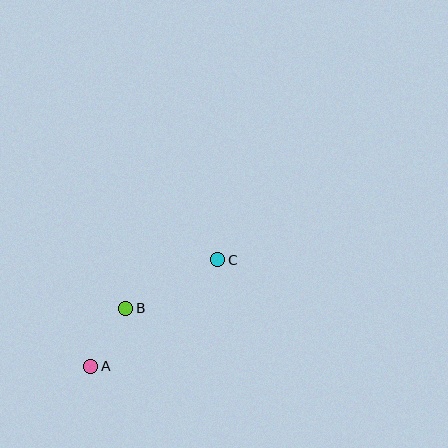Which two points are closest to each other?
Points A and B are closest to each other.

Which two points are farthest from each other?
Points A and C are farthest from each other.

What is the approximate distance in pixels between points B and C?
The distance between B and C is approximately 104 pixels.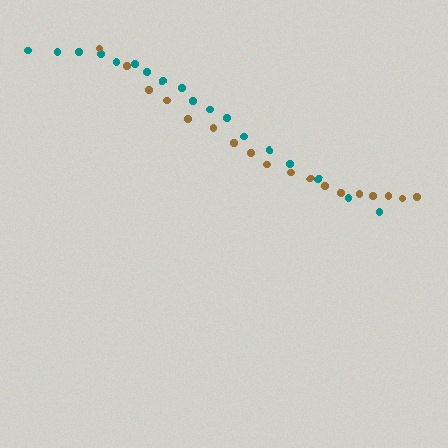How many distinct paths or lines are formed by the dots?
There are 2 distinct paths.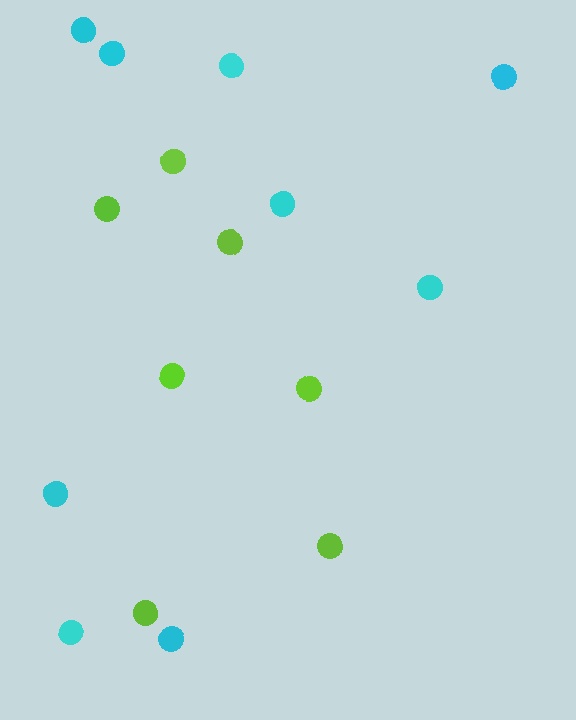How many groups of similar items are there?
There are 2 groups: one group of lime circles (7) and one group of cyan circles (9).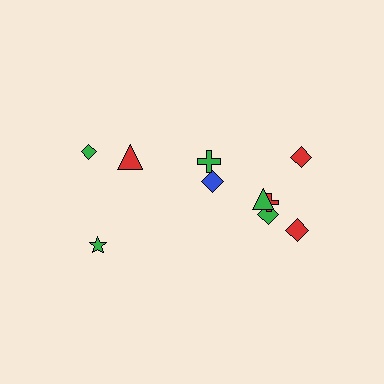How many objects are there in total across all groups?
There are 10 objects.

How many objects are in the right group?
There are 6 objects.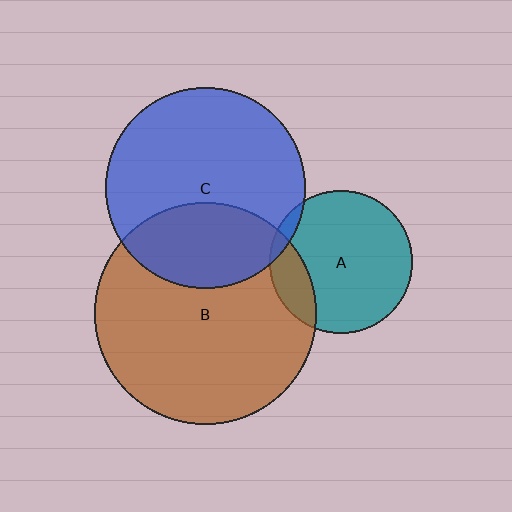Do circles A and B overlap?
Yes.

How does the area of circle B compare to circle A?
Approximately 2.4 times.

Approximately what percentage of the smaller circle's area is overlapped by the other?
Approximately 15%.